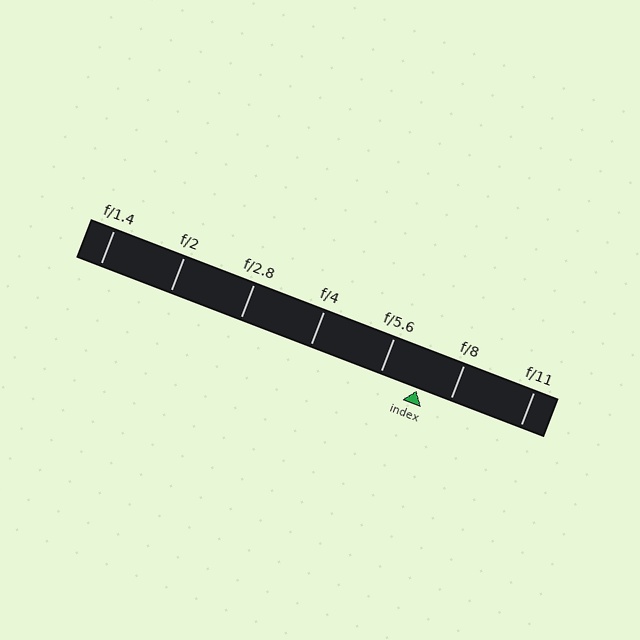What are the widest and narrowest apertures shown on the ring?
The widest aperture shown is f/1.4 and the narrowest is f/11.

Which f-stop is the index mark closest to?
The index mark is closest to f/8.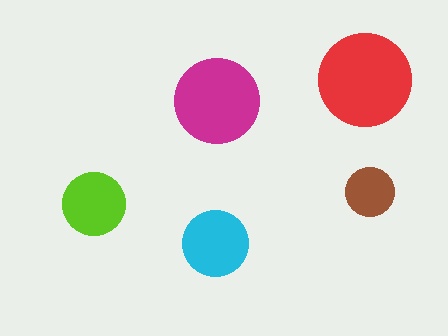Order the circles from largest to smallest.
the red one, the magenta one, the cyan one, the lime one, the brown one.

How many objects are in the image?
There are 5 objects in the image.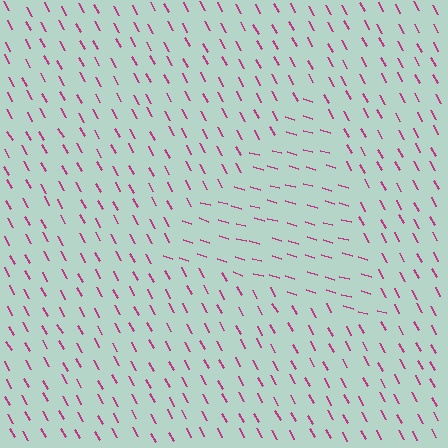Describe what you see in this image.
The image is filled with small magenta line segments. A triangle region in the image has lines oriented differently from the surrounding lines, creating a visible texture boundary.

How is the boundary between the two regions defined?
The boundary is defined purely by a change in line orientation (approximately 45 degrees difference). All lines are the same color and thickness.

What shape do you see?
I see a triangle.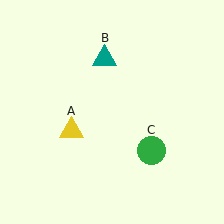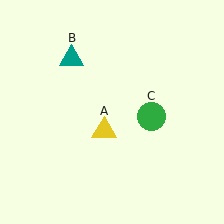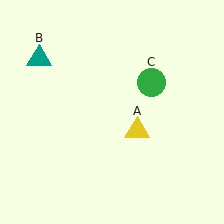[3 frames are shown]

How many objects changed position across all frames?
3 objects changed position: yellow triangle (object A), teal triangle (object B), green circle (object C).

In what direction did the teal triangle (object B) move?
The teal triangle (object B) moved left.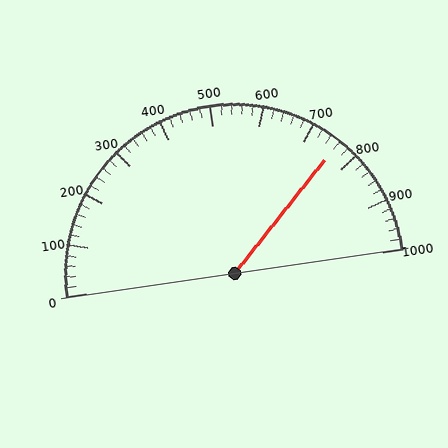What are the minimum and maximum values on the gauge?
The gauge ranges from 0 to 1000.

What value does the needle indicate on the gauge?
The needle indicates approximately 760.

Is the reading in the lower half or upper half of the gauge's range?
The reading is in the upper half of the range (0 to 1000).